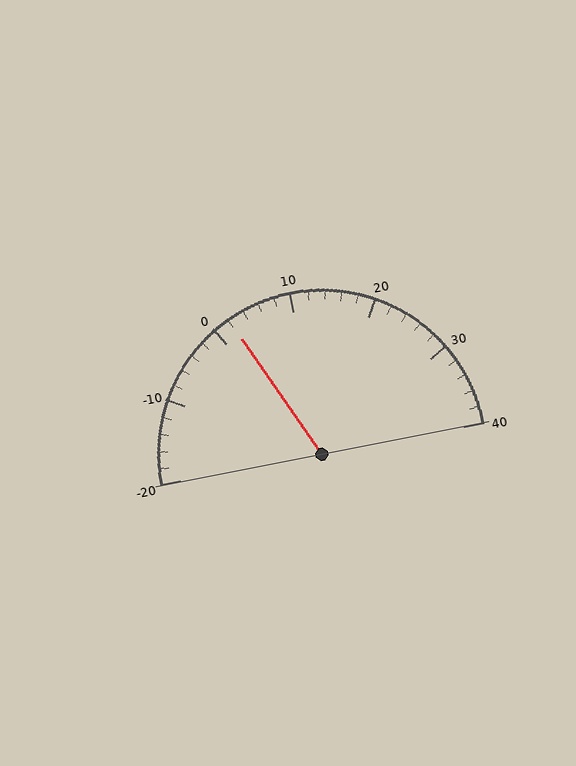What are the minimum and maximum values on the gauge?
The gauge ranges from -20 to 40.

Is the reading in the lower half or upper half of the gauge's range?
The reading is in the lower half of the range (-20 to 40).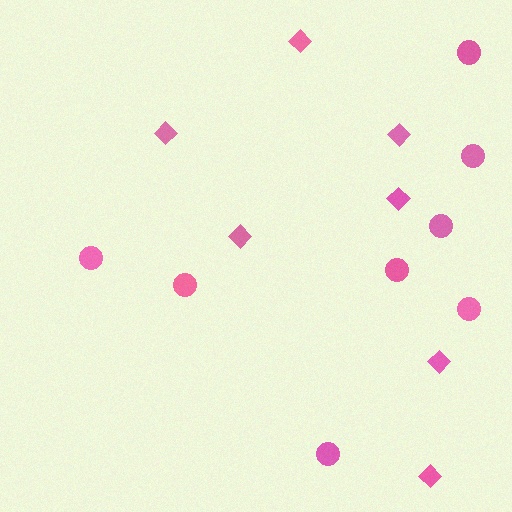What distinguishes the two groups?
There are 2 groups: one group of diamonds (7) and one group of circles (8).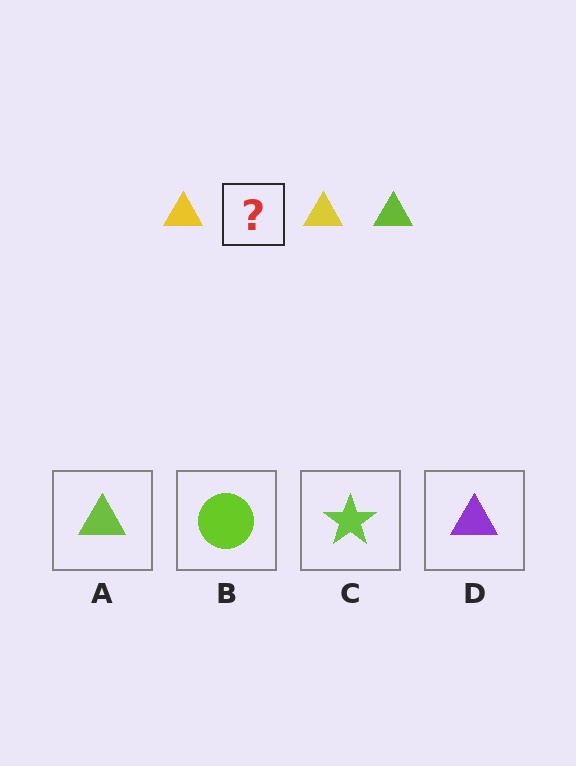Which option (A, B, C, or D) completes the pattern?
A.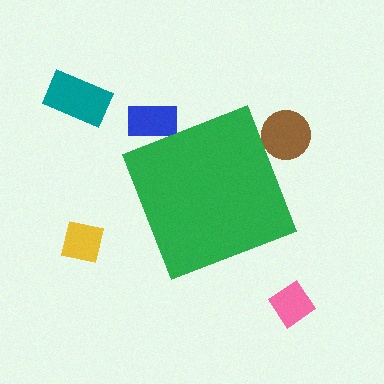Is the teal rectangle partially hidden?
No, the teal rectangle is fully visible.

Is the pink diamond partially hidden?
No, the pink diamond is fully visible.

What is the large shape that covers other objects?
A green diamond.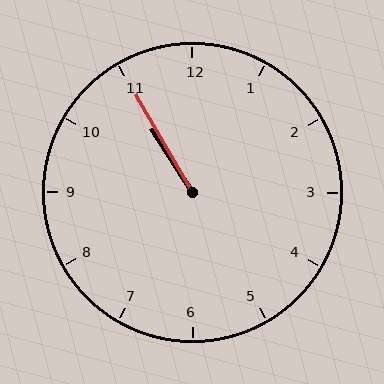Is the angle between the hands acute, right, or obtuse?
It is acute.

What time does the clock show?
10:55.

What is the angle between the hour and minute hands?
Approximately 2 degrees.